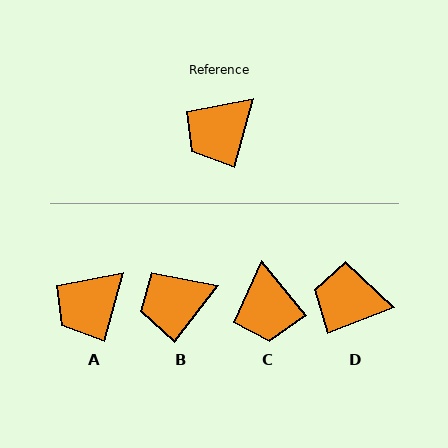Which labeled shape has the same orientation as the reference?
A.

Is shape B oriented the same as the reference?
No, it is off by about 22 degrees.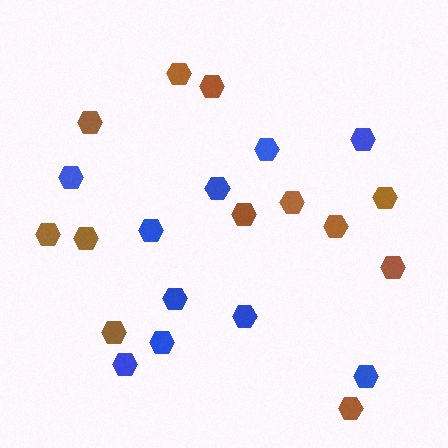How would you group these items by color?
There are 2 groups: one group of blue hexagons (10) and one group of brown hexagons (12).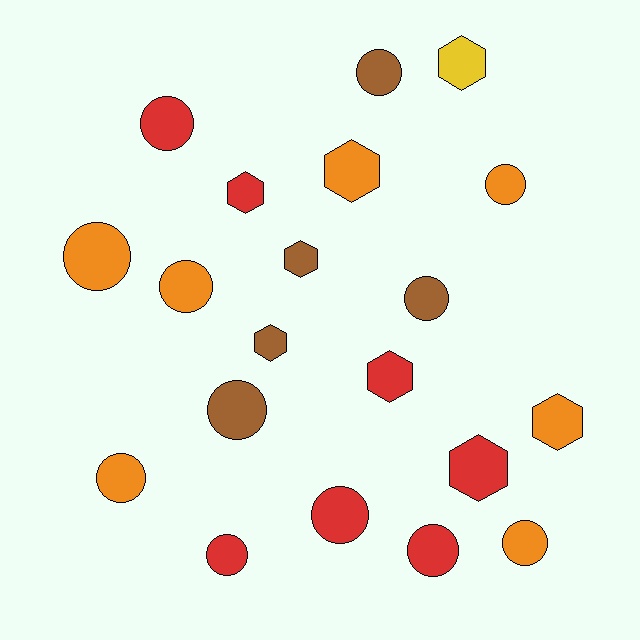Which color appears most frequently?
Red, with 7 objects.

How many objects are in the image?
There are 20 objects.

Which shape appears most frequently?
Circle, with 12 objects.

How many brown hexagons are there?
There are 2 brown hexagons.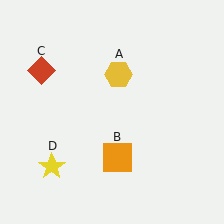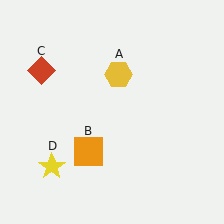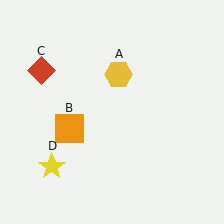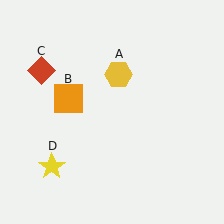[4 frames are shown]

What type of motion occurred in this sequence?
The orange square (object B) rotated clockwise around the center of the scene.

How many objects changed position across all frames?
1 object changed position: orange square (object B).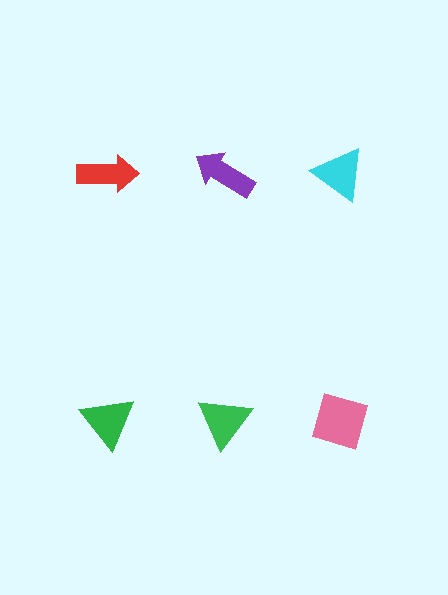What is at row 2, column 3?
A pink diamond.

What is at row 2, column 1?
A green triangle.